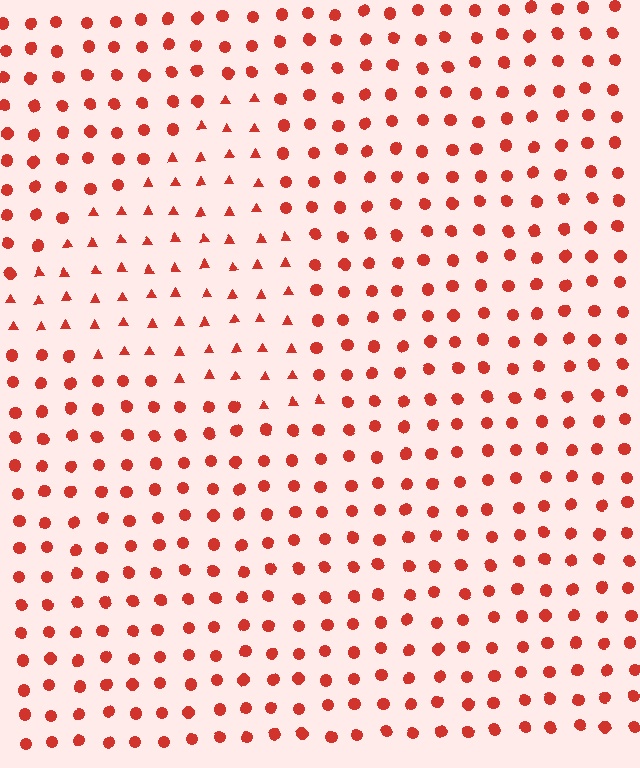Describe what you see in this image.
The image is filled with small red elements arranged in a uniform grid. A triangle-shaped region contains triangles, while the surrounding area contains circles. The boundary is defined purely by the change in element shape.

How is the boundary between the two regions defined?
The boundary is defined by a change in element shape: triangles inside vs. circles outside. All elements share the same color and spacing.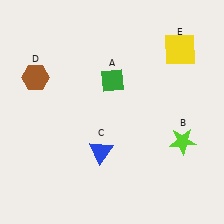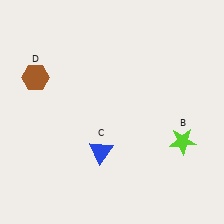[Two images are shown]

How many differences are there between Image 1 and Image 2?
There are 2 differences between the two images.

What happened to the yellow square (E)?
The yellow square (E) was removed in Image 2. It was in the top-right area of Image 1.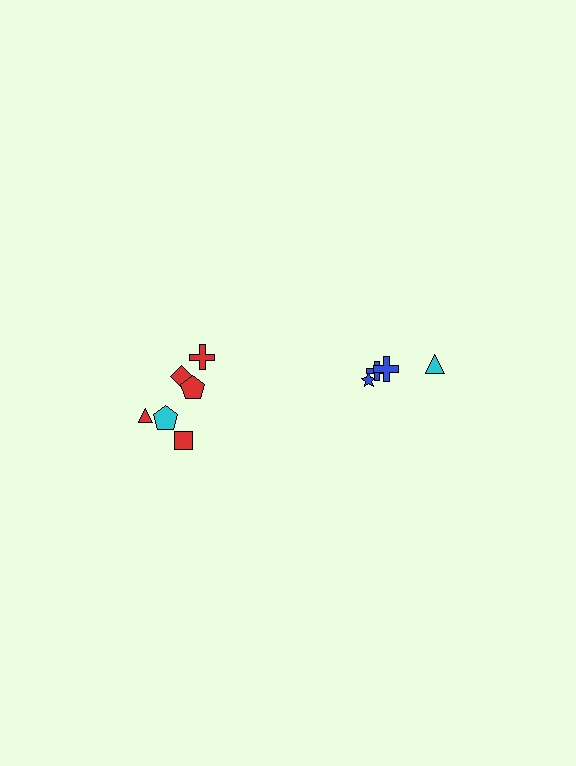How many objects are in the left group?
There are 6 objects.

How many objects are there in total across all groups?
There are 10 objects.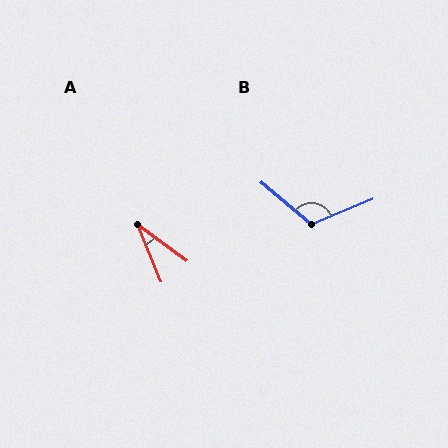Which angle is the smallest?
A, at approximately 31 degrees.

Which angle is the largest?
B, at approximately 118 degrees.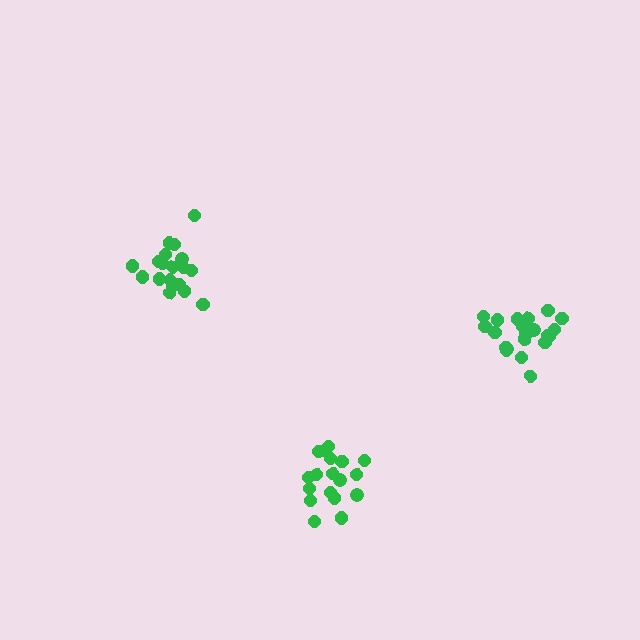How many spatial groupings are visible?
There are 3 spatial groupings.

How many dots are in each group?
Group 1: 18 dots, Group 2: 20 dots, Group 3: 20 dots (58 total).